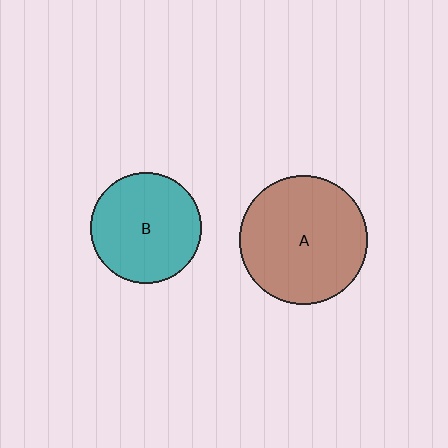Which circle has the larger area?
Circle A (brown).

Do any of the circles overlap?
No, none of the circles overlap.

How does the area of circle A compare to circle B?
Approximately 1.3 times.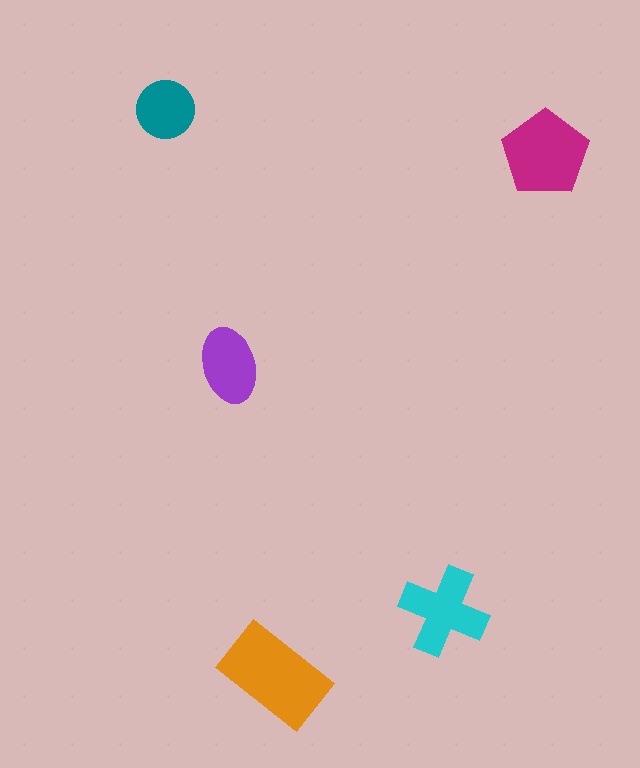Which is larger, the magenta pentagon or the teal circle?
The magenta pentagon.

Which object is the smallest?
The teal circle.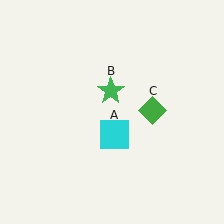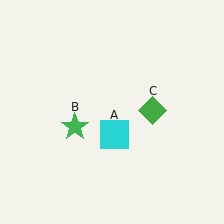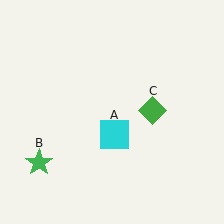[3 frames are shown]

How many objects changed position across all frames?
1 object changed position: green star (object B).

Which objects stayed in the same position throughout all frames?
Cyan square (object A) and green diamond (object C) remained stationary.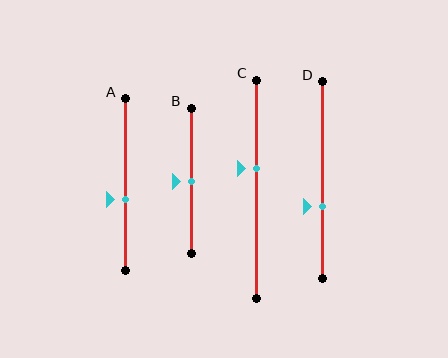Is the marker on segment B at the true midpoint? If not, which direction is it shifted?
Yes, the marker on segment B is at the true midpoint.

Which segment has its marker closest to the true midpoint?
Segment B has its marker closest to the true midpoint.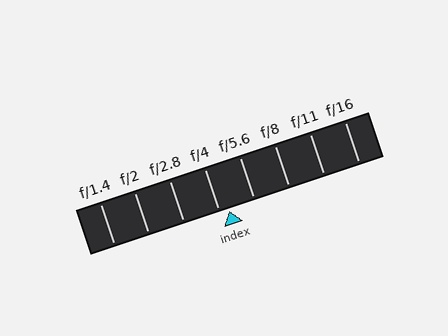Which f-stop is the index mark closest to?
The index mark is closest to f/4.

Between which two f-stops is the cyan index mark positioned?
The index mark is between f/4 and f/5.6.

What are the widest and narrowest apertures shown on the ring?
The widest aperture shown is f/1.4 and the narrowest is f/16.